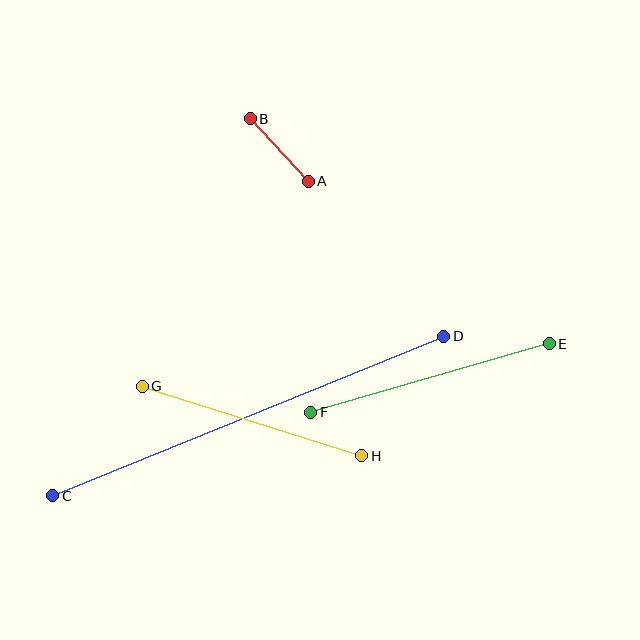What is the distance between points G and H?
The distance is approximately 230 pixels.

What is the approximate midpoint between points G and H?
The midpoint is at approximately (252, 421) pixels.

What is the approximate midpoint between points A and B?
The midpoint is at approximately (279, 150) pixels.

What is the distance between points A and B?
The distance is approximately 85 pixels.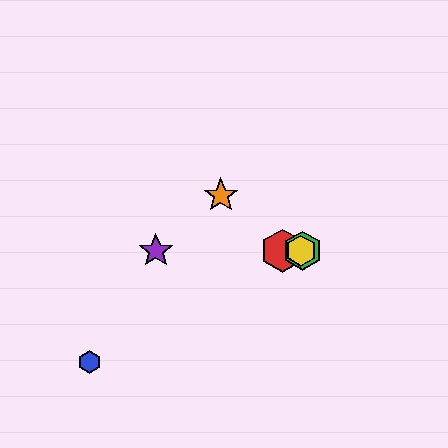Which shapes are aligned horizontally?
The red hexagon, the green hexagon, the yellow hexagon, the purple star are aligned horizontally.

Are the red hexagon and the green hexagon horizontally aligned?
Yes, both are at y≈251.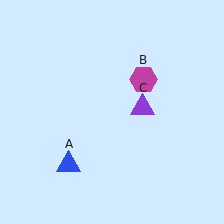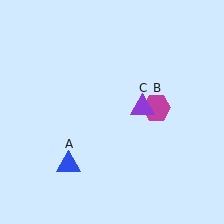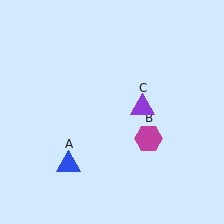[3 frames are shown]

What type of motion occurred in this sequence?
The magenta hexagon (object B) rotated clockwise around the center of the scene.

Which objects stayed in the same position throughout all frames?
Blue triangle (object A) and purple triangle (object C) remained stationary.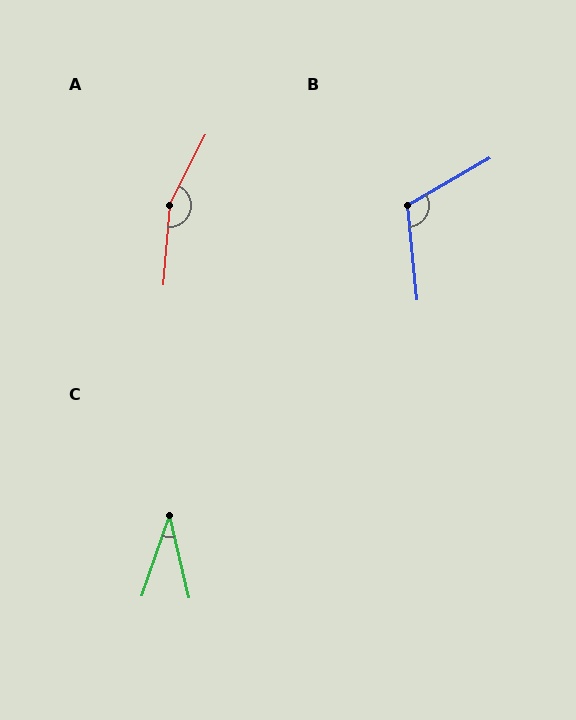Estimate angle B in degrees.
Approximately 115 degrees.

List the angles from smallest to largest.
C (32°), B (115°), A (158°).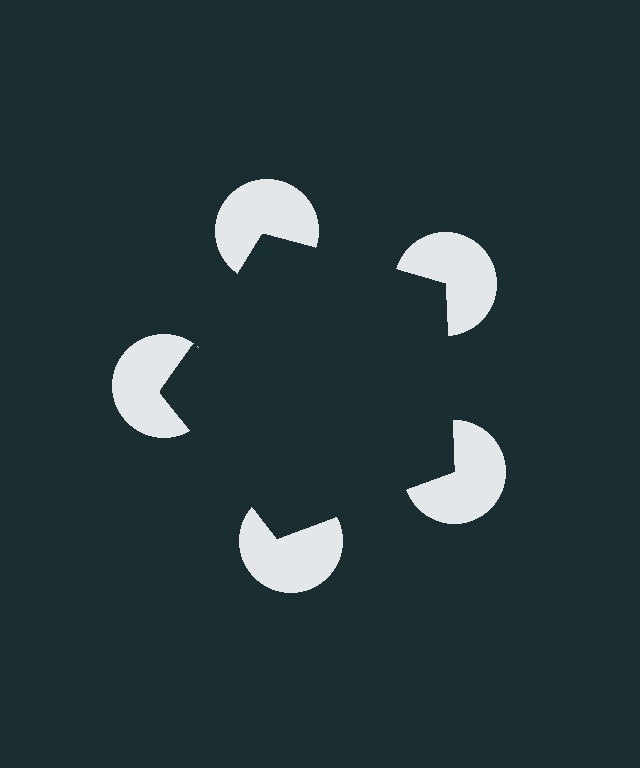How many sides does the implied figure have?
5 sides.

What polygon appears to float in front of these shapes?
An illusory pentagon — its edges are inferred from the aligned wedge cuts in the pac-man discs, not physically drawn.